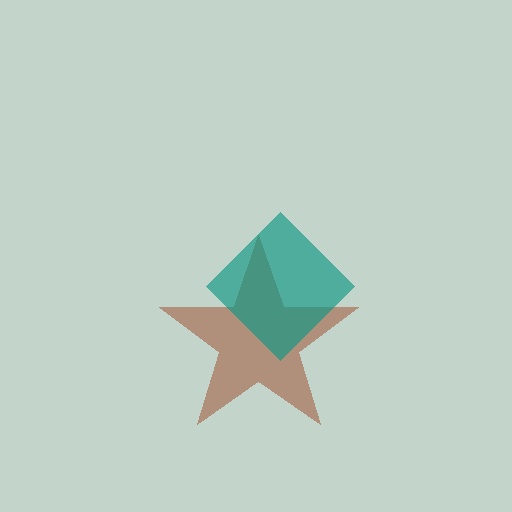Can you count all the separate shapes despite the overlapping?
Yes, there are 2 separate shapes.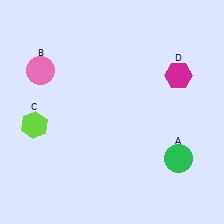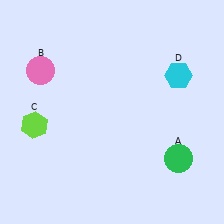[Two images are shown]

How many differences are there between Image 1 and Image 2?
There is 1 difference between the two images.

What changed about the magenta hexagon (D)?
In Image 1, D is magenta. In Image 2, it changed to cyan.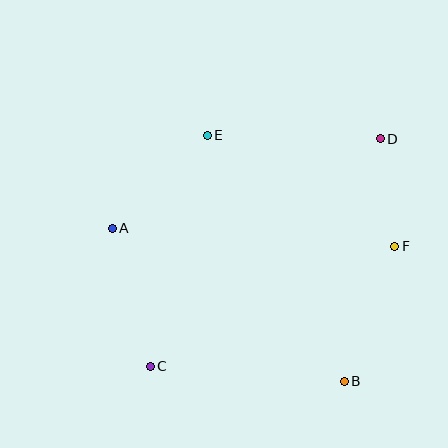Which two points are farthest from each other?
Points C and D are farthest from each other.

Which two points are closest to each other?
Points D and F are closest to each other.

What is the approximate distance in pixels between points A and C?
The distance between A and C is approximately 143 pixels.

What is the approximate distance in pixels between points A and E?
The distance between A and E is approximately 133 pixels.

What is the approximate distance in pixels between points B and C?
The distance between B and C is approximately 194 pixels.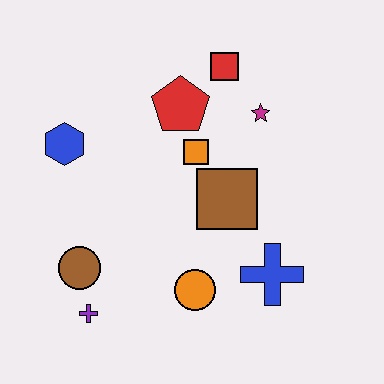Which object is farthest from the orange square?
The purple cross is farthest from the orange square.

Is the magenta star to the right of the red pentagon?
Yes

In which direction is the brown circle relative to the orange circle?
The brown circle is to the left of the orange circle.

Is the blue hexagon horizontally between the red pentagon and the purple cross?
No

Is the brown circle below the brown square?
Yes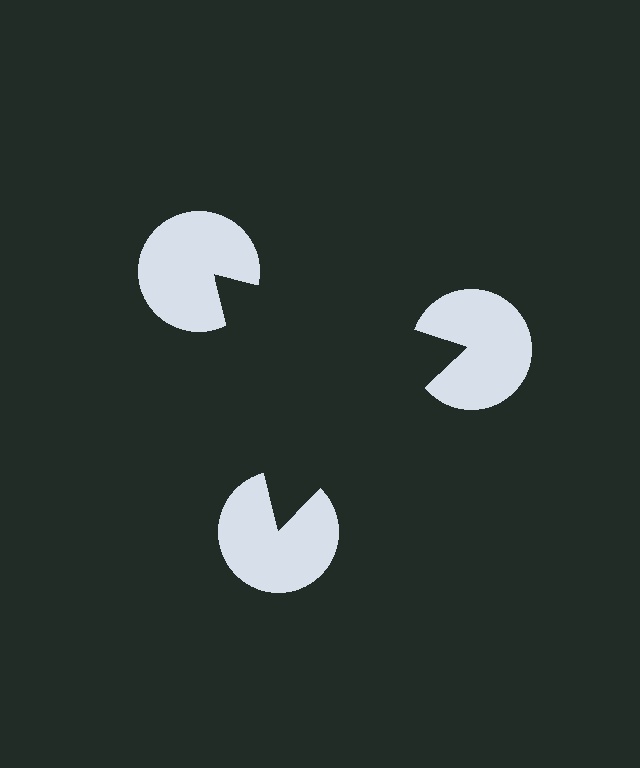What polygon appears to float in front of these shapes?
An illusory triangle — its edges are inferred from the aligned wedge cuts in the pac-man discs, not physically drawn.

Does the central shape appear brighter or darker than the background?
It typically appears slightly darker than the background, even though no actual brightness change is drawn.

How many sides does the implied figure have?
3 sides.